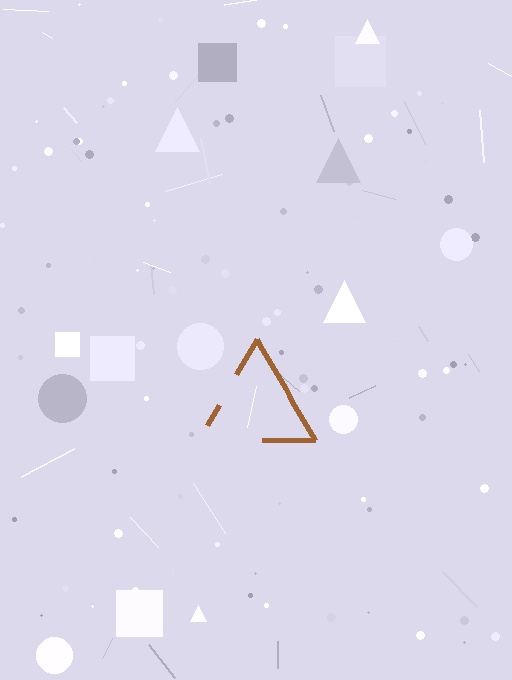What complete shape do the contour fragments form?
The contour fragments form a triangle.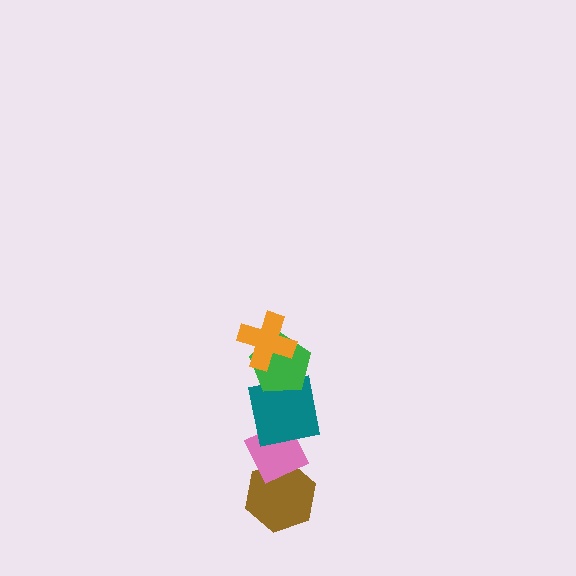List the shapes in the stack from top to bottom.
From top to bottom: the orange cross, the green pentagon, the teal square, the pink diamond, the brown hexagon.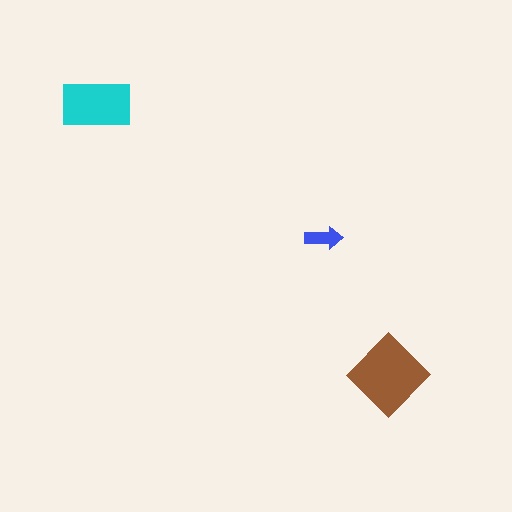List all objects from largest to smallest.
The brown diamond, the cyan rectangle, the blue arrow.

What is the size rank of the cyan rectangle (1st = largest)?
2nd.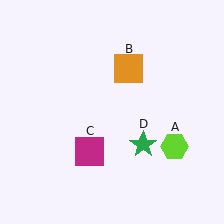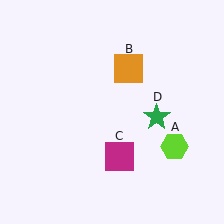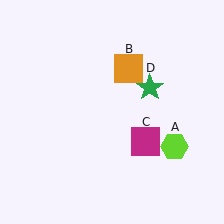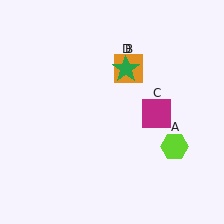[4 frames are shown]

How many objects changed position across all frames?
2 objects changed position: magenta square (object C), green star (object D).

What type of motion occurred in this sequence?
The magenta square (object C), green star (object D) rotated counterclockwise around the center of the scene.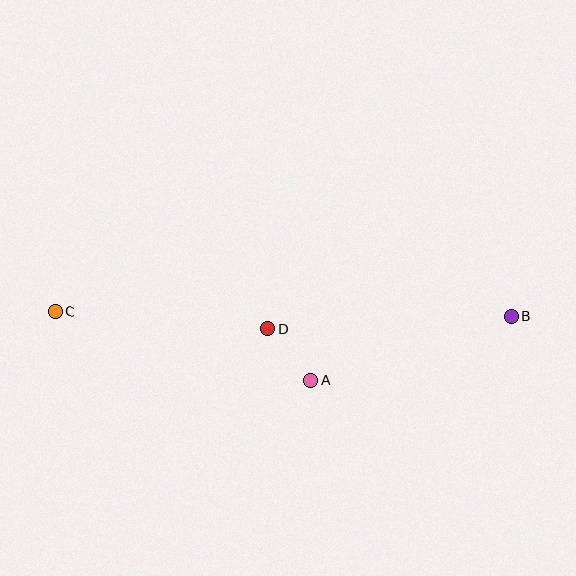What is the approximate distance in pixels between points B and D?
The distance between B and D is approximately 244 pixels.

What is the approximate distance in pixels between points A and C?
The distance between A and C is approximately 265 pixels.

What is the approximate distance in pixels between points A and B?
The distance between A and B is approximately 210 pixels.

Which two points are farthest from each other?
Points B and C are farthest from each other.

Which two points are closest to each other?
Points A and D are closest to each other.